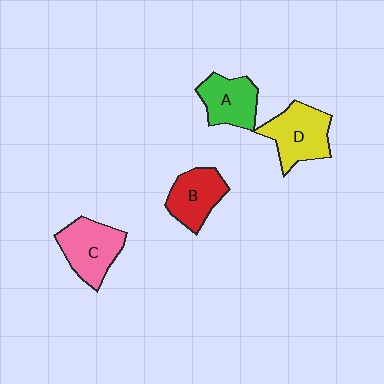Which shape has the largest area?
Shape D (yellow).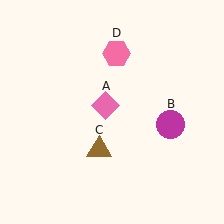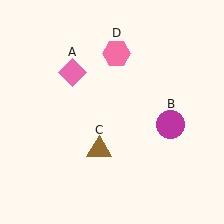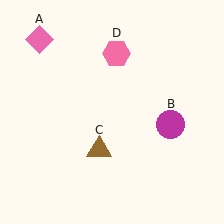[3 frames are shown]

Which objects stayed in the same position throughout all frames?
Magenta circle (object B) and brown triangle (object C) and pink hexagon (object D) remained stationary.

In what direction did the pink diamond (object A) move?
The pink diamond (object A) moved up and to the left.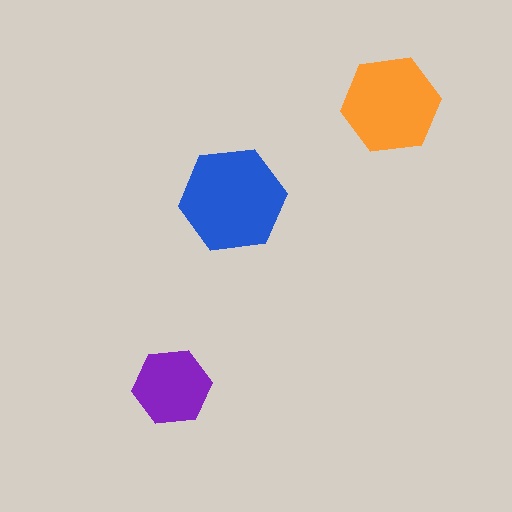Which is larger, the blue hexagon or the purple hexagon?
The blue one.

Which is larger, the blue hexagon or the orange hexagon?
The blue one.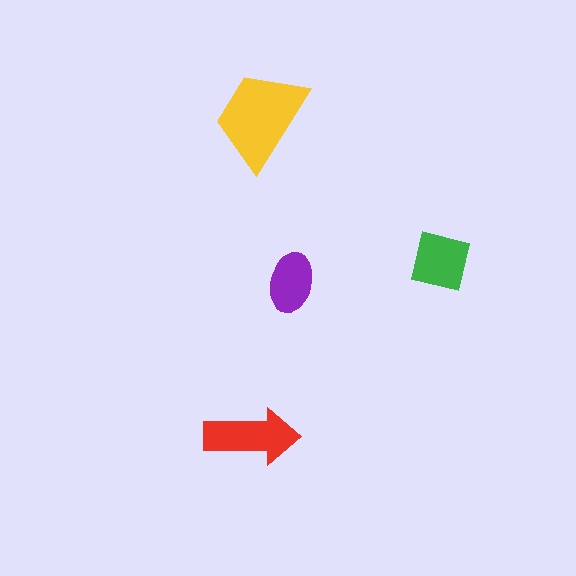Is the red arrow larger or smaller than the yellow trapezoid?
Smaller.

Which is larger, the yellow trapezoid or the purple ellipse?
The yellow trapezoid.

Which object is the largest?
The yellow trapezoid.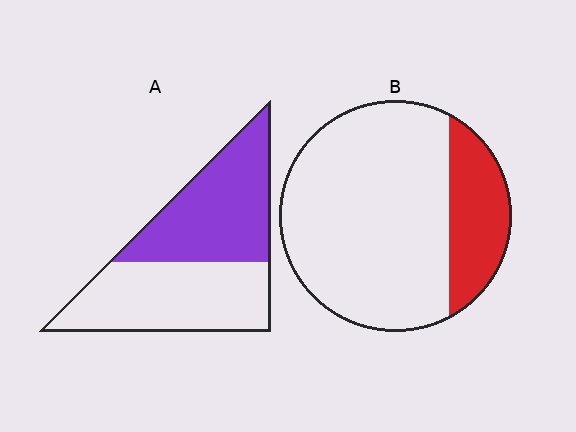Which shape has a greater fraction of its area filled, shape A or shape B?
Shape A.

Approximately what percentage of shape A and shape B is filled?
A is approximately 50% and B is approximately 20%.